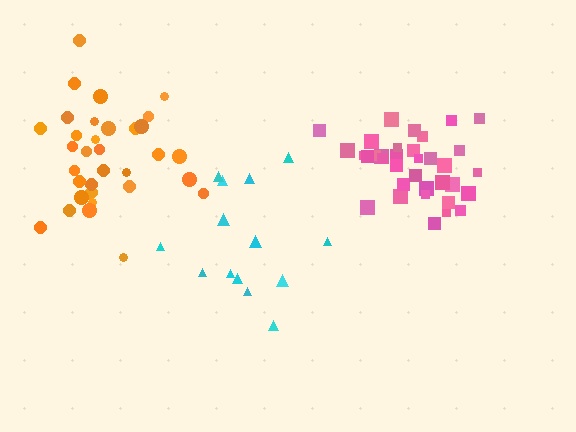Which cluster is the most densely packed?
Pink.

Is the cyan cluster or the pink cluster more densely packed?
Pink.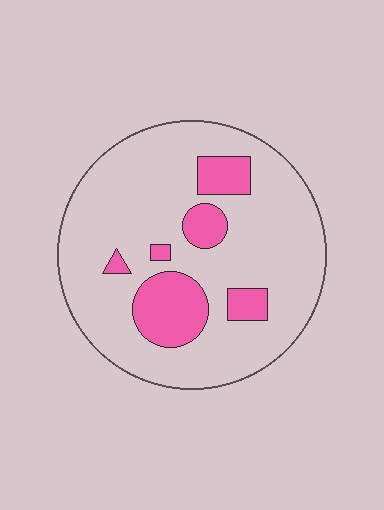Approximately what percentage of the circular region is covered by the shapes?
Approximately 20%.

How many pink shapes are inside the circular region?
6.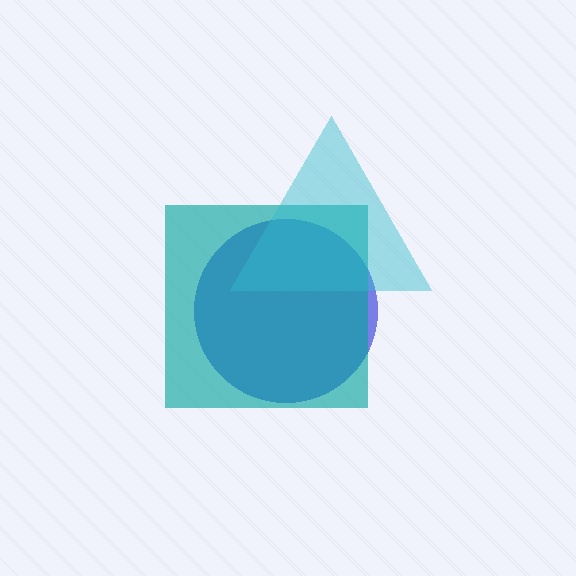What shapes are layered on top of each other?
The layered shapes are: a blue circle, a teal square, a cyan triangle.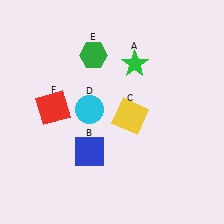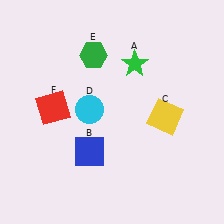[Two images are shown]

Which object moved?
The yellow square (C) moved right.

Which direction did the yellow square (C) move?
The yellow square (C) moved right.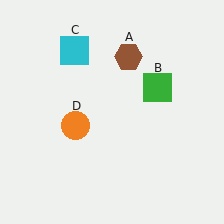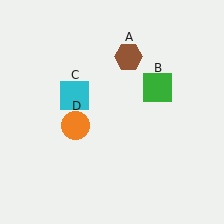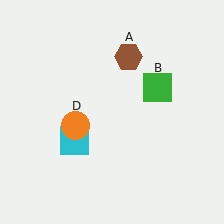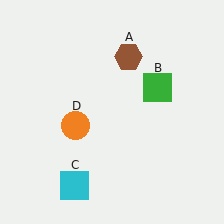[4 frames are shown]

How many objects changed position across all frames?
1 object changed position: cyan square (object C).